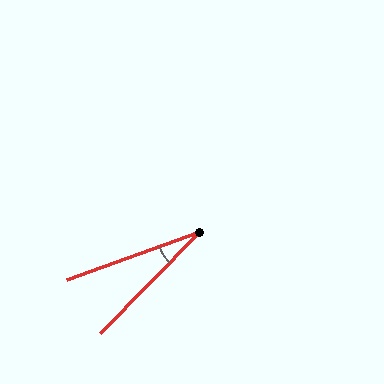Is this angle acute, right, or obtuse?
It is acute.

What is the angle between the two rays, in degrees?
Approximately 26 degrees.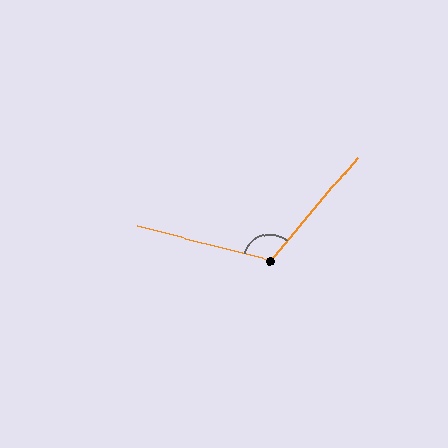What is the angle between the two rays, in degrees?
Approximately 116 degrees.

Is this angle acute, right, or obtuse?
It is obtuse.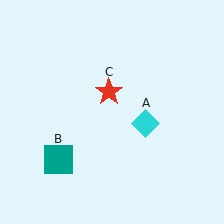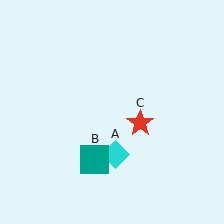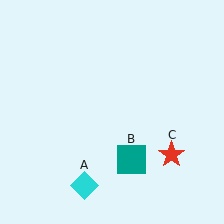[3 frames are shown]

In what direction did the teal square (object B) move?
The teal square (object B) moved right.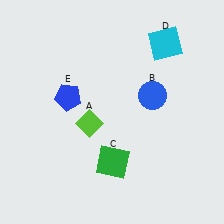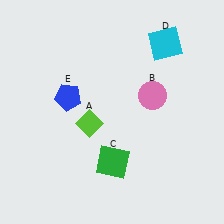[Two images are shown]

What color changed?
The circle (B) changed from blue in Image 1 to pink in Image 2.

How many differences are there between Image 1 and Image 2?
There is 1 difference between the two images.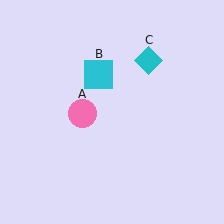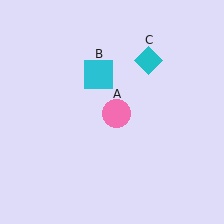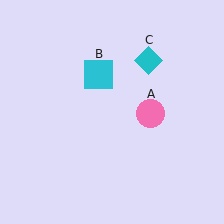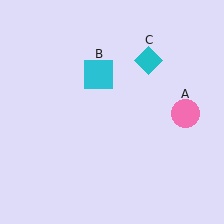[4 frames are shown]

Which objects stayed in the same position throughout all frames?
Cyan square (object B) and cyan diamond (object C) remained stationary.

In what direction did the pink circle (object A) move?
The pink circle (object A) moved right.